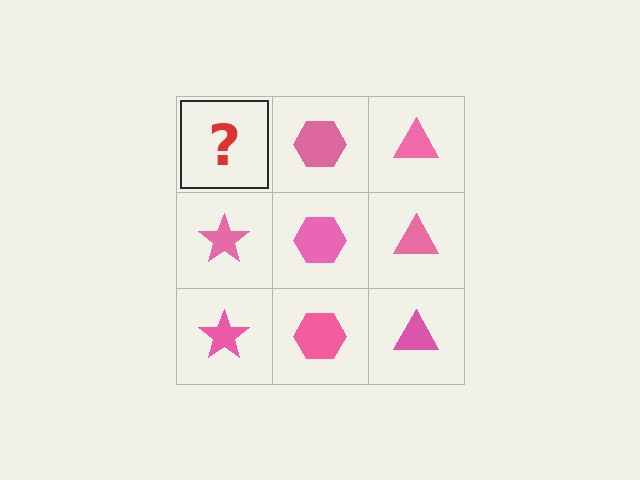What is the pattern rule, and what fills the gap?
The rule is that each column has a consistent shape. The gap should be filled with a pink star.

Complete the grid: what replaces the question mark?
The question mark should be replaced with a pink star.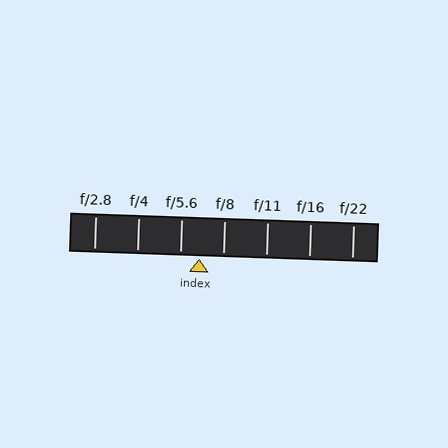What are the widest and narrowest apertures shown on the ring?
The widest aperture shown is f/2.8 and the narrowest is f/22.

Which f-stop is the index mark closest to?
The index mark is closest to f/5.6.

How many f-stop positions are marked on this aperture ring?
There are 7 f-stop positions marked.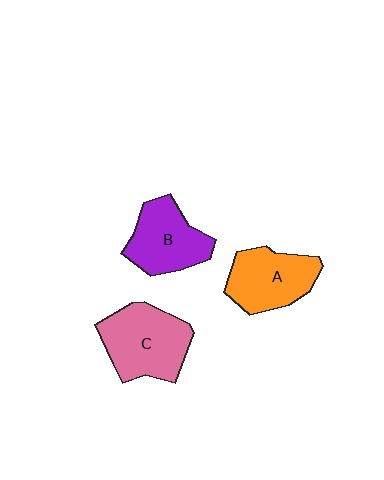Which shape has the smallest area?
Shape B (purple).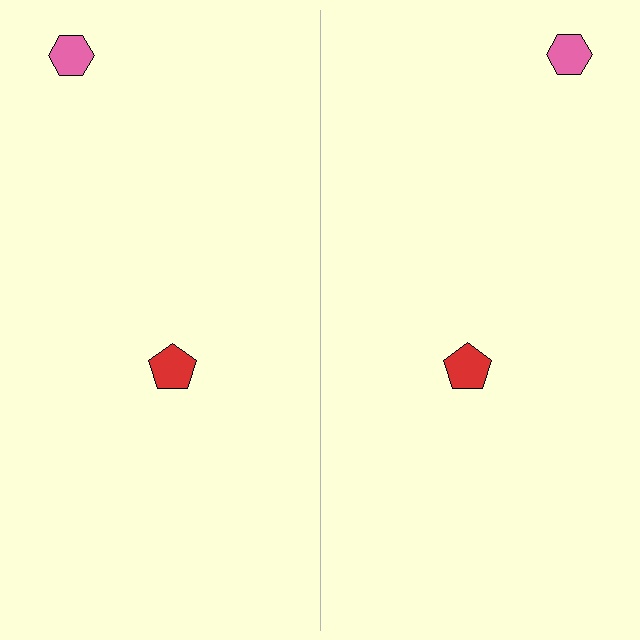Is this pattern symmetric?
Yes, this pattern has bilateral (reflection) symmetry.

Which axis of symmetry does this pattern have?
The pattern has a vertical axis of symmetry running through the center of the image.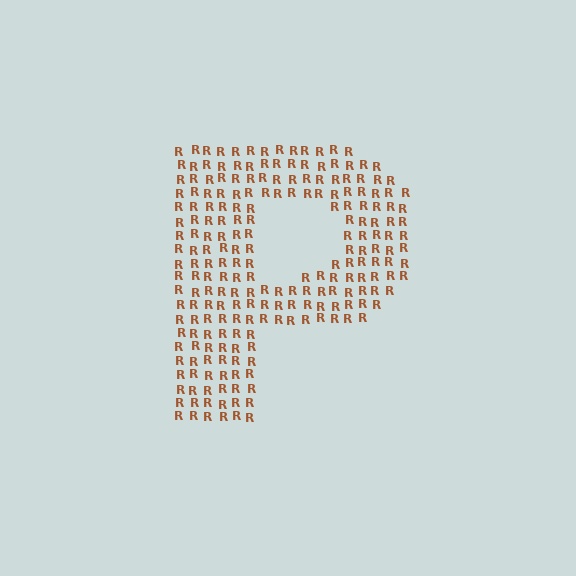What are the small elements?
The small elements are letter R's.